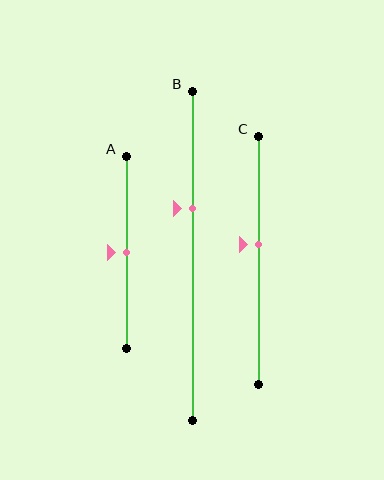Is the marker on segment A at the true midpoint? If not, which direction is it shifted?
Yes, the marker on segment A is at the true midpoint.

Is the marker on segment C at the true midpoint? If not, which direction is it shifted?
No, the marker on segment C is shifted upward by about 6% of the segment length.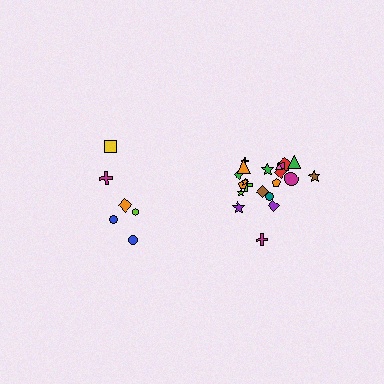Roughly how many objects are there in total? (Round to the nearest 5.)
Roughly 30 objects in total.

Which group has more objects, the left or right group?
The right group.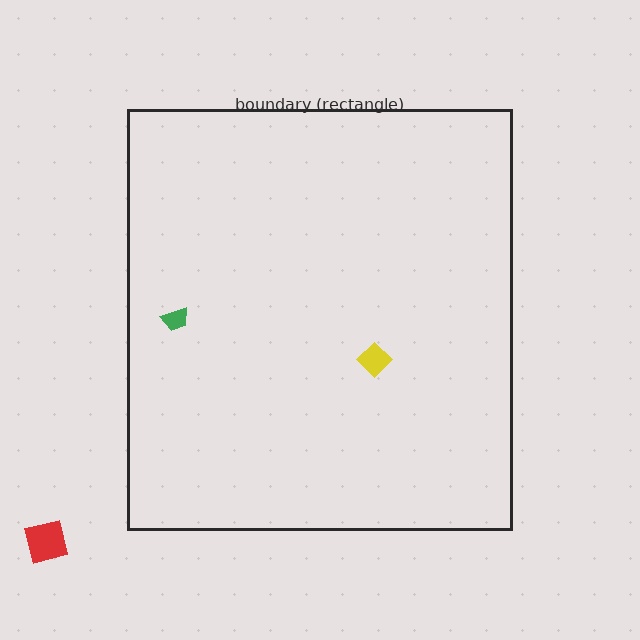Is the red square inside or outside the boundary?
Outside.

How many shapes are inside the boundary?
2 inside, 1 outside.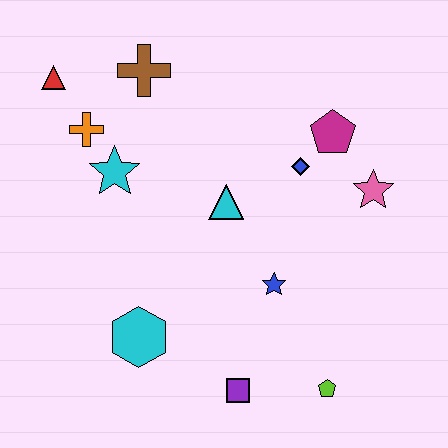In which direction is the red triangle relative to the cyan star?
The red triangle is above the cyan star.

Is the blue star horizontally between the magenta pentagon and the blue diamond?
No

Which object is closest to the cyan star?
The orange cross is closest to the cyan star.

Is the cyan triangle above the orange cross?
No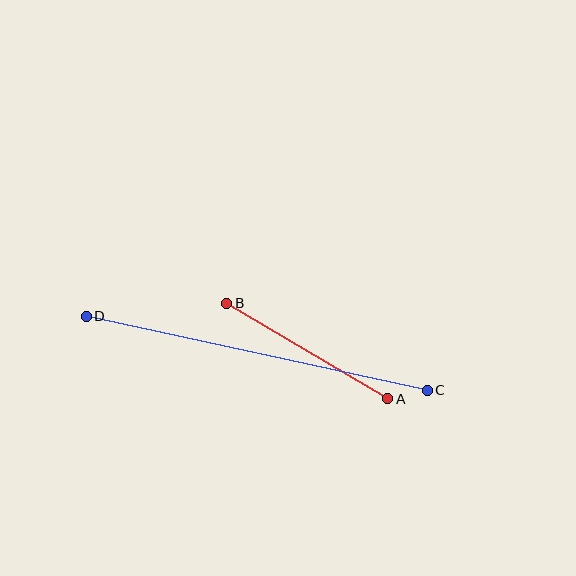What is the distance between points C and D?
The distance is approximately 349 pixels.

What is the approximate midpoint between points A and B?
The midpoint is at approximately (307, 351) pixels.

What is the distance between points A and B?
The distance is approximately 187 pixels.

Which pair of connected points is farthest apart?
Points C and D are farthest apart.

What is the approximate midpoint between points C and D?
The midpoint is at approximately (257, 353) pixels.